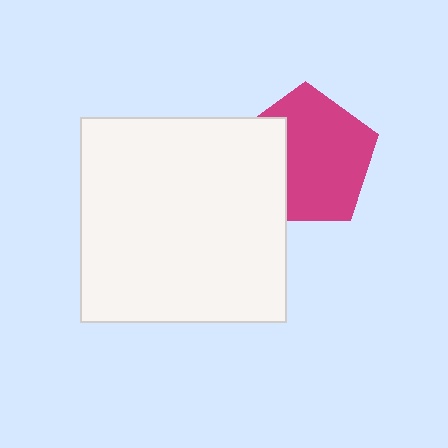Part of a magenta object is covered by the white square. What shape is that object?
It is a pentagon.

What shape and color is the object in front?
The object in front is a white square.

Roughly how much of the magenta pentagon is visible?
Most of it is visible (roughly 70%).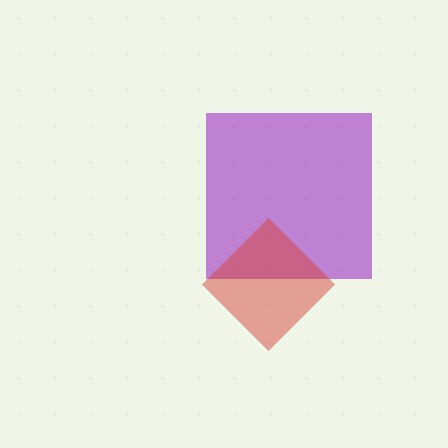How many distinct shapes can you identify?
There are 2 distinct shapes: a purple square, a red diamond.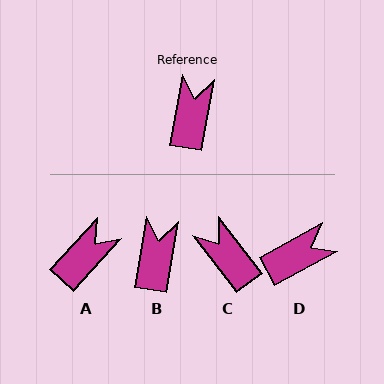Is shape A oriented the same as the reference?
No, it is off by about 33 degrees.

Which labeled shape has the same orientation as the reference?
B.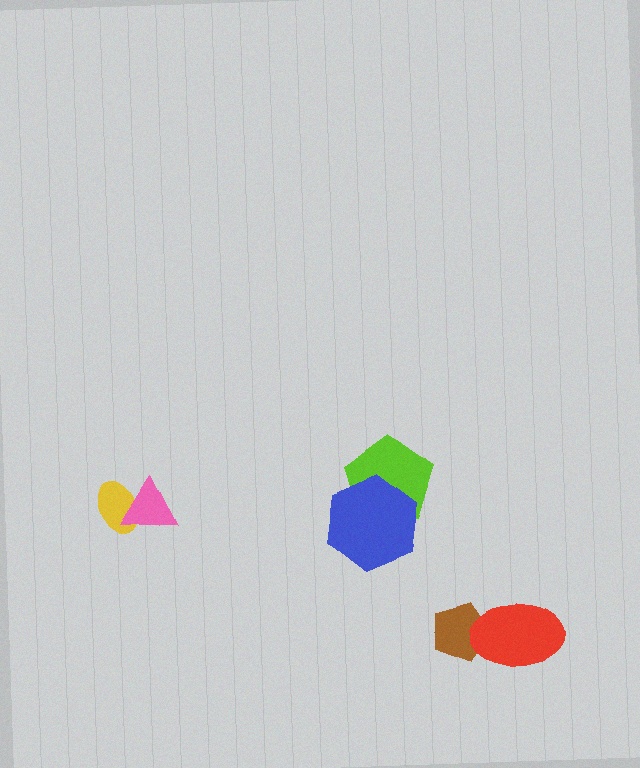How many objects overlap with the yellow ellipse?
1 object overlaps with the yellow ellipse.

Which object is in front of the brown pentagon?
The red ellipse is in front of the brown pentagon.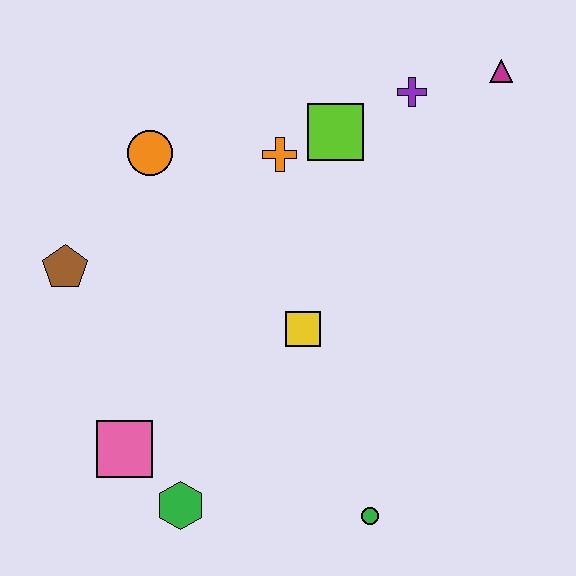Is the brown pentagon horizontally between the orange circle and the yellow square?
No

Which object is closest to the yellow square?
The orange cross is closest to the yellow square.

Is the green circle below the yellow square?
Yes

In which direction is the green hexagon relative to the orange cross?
The green hexagon is below the orange cross.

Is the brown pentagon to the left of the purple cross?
Yes